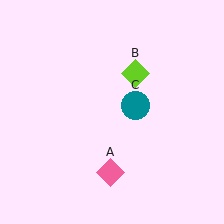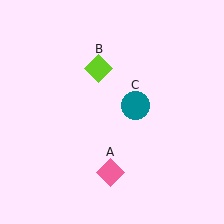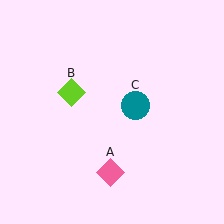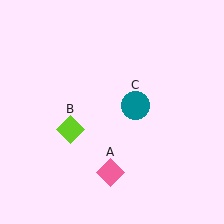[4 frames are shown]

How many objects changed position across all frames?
1 object changed position: lime diamond (object B).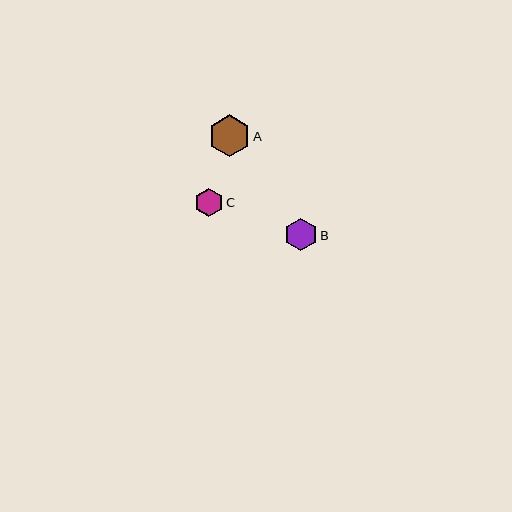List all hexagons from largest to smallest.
From largest to smallest: A, B, C.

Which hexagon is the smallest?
Hexagon C is the smallest with a size of approximately 28 pixels.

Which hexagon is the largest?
Hexagon A is the largest with a size of approximately 42 pixels.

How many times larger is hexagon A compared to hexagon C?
Hexagon A is approximately 1.5 times the size of hexagon C.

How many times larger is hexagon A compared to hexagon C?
Hexagon A is approximately 1.5 times the size of hexagon C.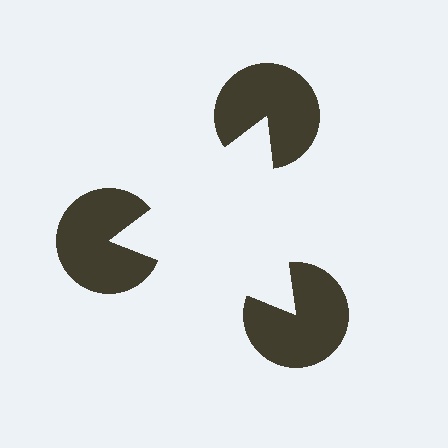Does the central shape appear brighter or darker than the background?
It typically appears slightly brighter than the background, even though no actual brightness change is drawn.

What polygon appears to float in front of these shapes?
An illusory triangle — its edges are inferred from the aligned wedge cuts in the pac-man discs, not physically drawn.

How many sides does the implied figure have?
3 sides.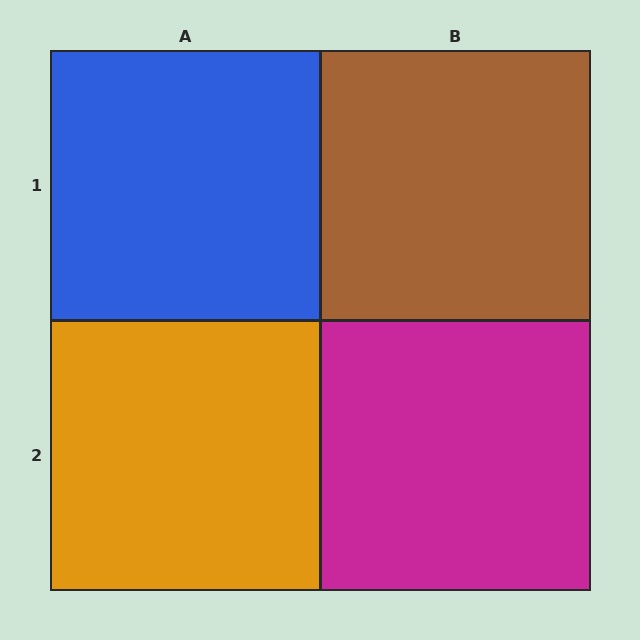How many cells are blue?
1 cell is blue.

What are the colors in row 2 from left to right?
Orange, magenta.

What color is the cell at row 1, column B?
Brown.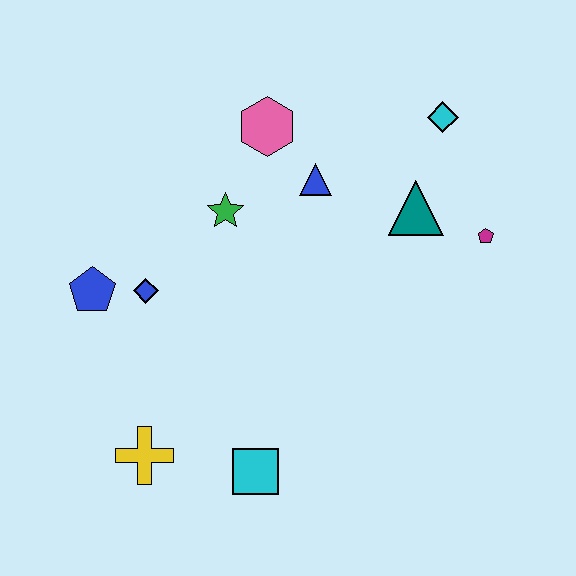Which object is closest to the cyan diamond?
The teal triangle is closest to the cyan diamond.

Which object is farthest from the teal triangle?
The yellow cross is farthest from the teal triangle.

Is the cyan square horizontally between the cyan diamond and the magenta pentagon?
No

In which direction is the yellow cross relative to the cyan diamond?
The yellow cross is below the cyan diamond.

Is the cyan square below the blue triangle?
Yes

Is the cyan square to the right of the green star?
Yes